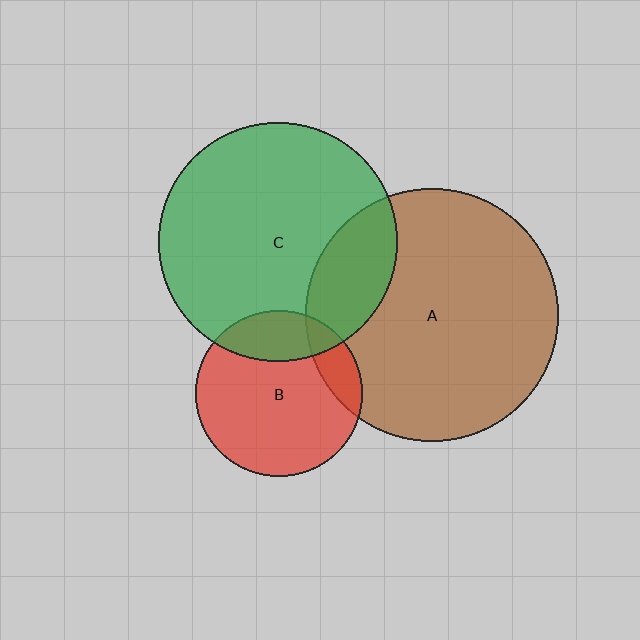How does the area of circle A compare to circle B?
Approximately 2.3 times.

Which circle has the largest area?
Circle A (brown).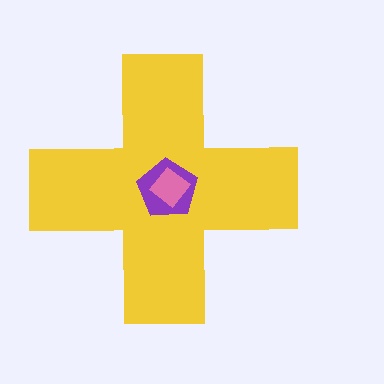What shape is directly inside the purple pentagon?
The pink diamond.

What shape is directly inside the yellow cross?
The purple pentagon.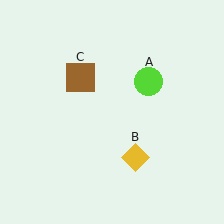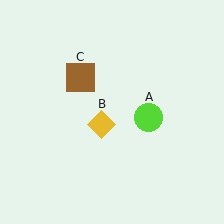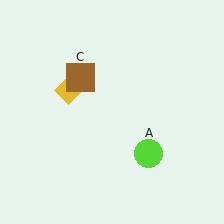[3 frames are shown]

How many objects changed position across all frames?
2 objects changed position: lime circle (object A), yellow diamond (object B).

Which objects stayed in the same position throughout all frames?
Brown square (object C) remained stationary.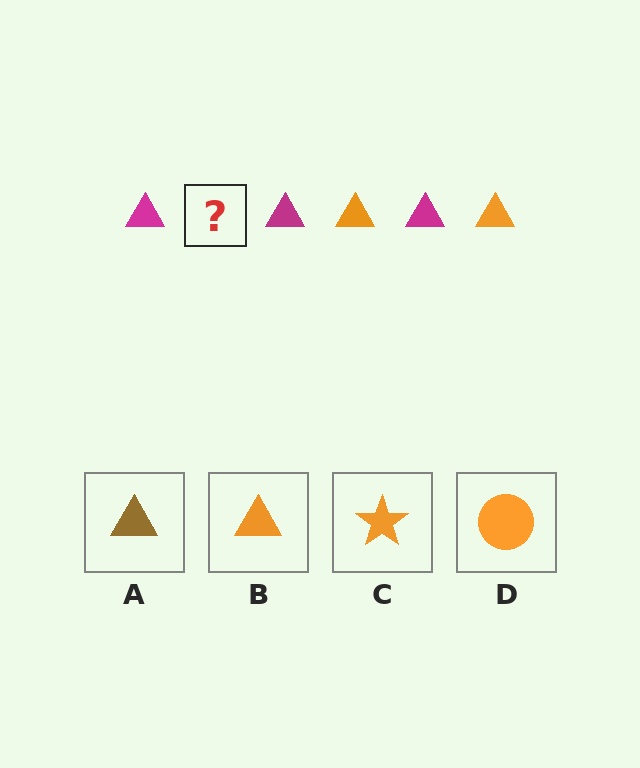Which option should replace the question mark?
Option B.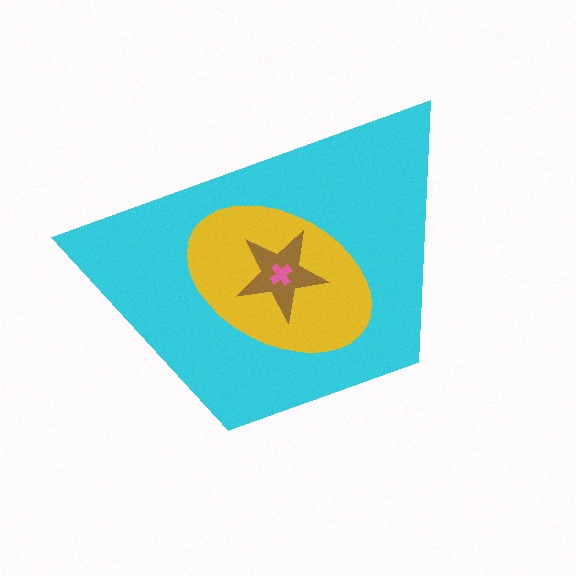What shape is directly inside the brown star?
The pink cross.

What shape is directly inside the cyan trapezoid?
The yellow ellipse.